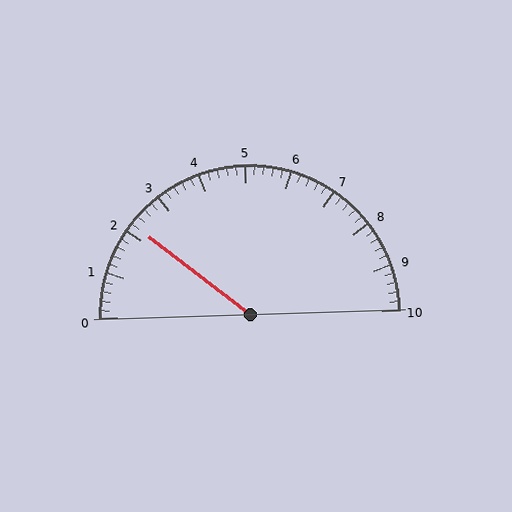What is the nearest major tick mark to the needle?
The nearest major tick mark is 2.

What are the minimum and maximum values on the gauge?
The gauge ranges from 0 to 10.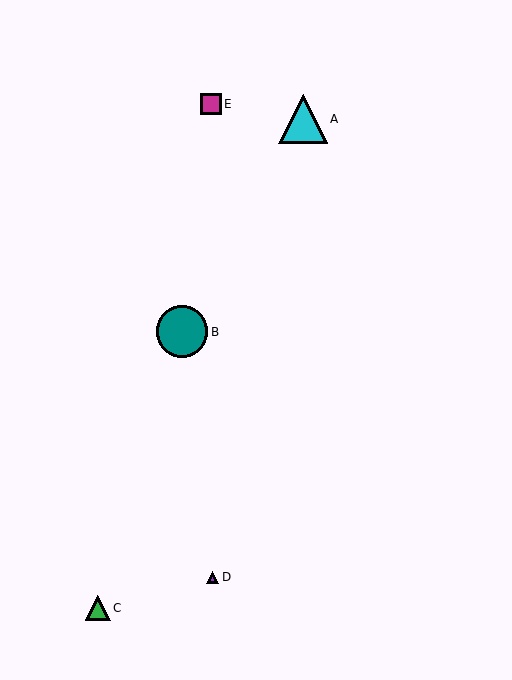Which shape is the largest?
The teal circle (labeled B) is the largest.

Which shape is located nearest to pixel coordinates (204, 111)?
The magenta square (labeled E) at (211, 104) is nearest to that location.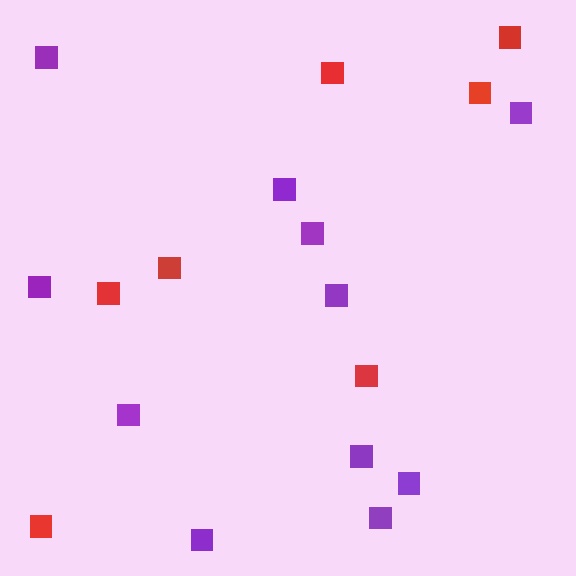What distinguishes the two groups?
There are 2 groups: one group of red squares (7) and one group of purple squares (11).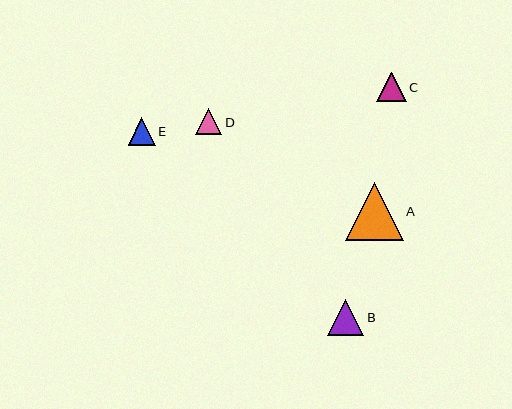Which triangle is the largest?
Triangle A is the largest with a size of approximately 58 pixels.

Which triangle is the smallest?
Triangle D is the smallest with a size of approximately 27 pixels.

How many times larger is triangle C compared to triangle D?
Triangle C is approximately 1.1 times the size of triangle D.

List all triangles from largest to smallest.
From largest to smallest: A, B, C, E, D.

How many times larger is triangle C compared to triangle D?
Triangle C is approximately 1.1 times the size of triangle D.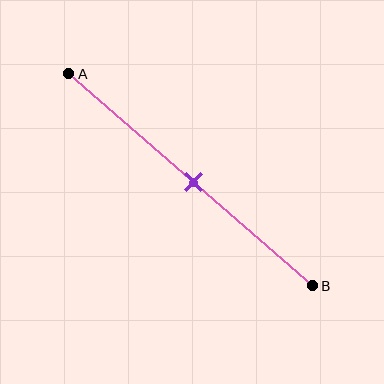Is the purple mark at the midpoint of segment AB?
Yes, the mark is approximately at the midpoint.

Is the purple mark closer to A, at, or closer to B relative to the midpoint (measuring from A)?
The purple mark is approximately at the midpoint of segment AB.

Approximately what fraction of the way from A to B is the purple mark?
The purple mark is approximately 50% of the way from A to B.